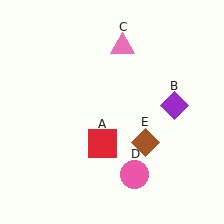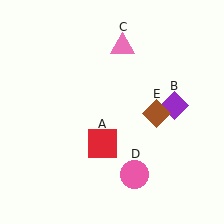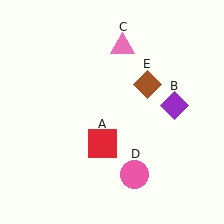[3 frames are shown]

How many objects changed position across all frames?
1 object changed position: brown diamond (object E).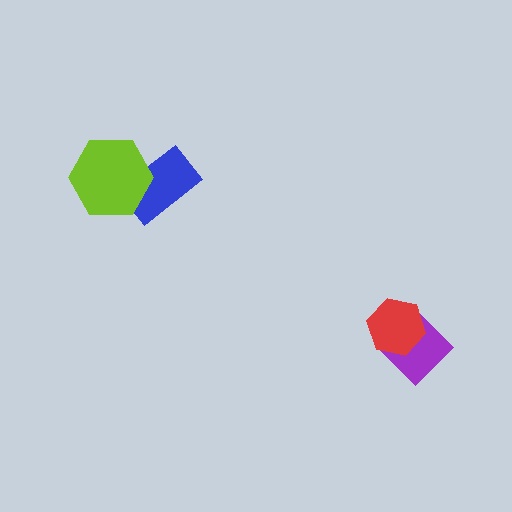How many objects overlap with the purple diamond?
1 object overlaps with the purple diamond.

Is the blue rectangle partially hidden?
Yes, it is partially covered by another shape.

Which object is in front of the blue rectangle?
The lime hexagon is in front of the blue rectangle.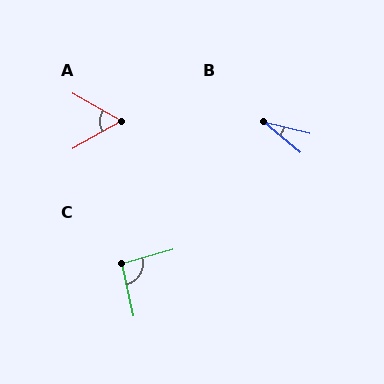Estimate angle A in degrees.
Approximately 59 degrees.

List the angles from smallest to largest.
B (25°), A (59°), C (93°).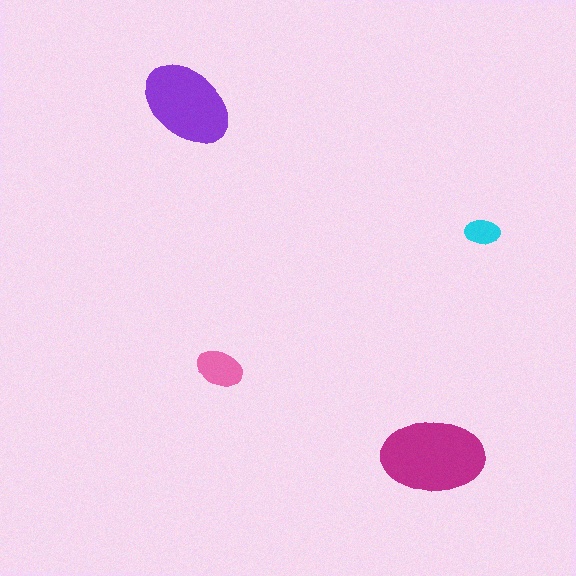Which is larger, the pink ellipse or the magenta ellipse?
The magenta one.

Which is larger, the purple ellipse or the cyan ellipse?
The purple one.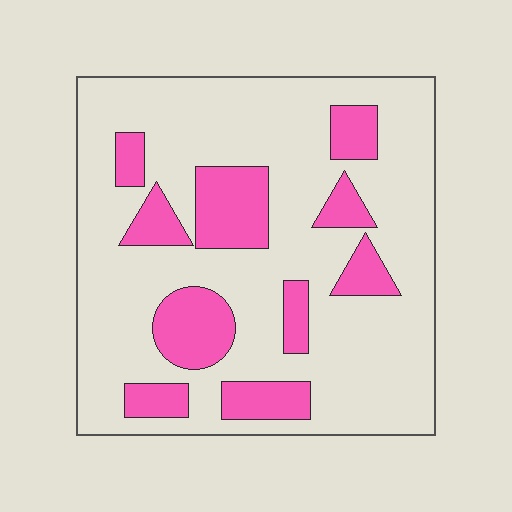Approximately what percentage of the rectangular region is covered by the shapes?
Approximately 25%.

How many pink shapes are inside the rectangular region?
10.